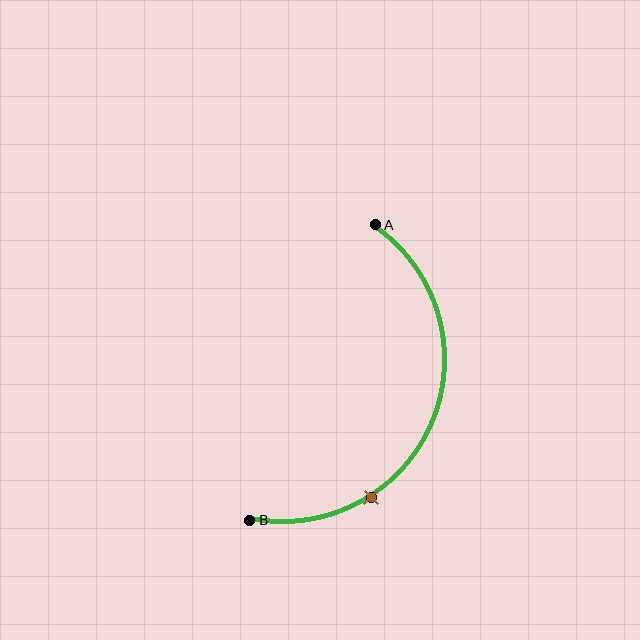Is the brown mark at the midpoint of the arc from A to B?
No. The brown mark lies on the arc but is closer to endpoint B. The arc midpoint would be at the point on the curve equidistant along the arc from both A and B.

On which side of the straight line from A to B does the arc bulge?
The arc bulges to the right of the straight line connecting A and B.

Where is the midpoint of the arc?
The arc midpoint is the point on the curve farthest from the straight line joining A and B. It sits to the right of that line.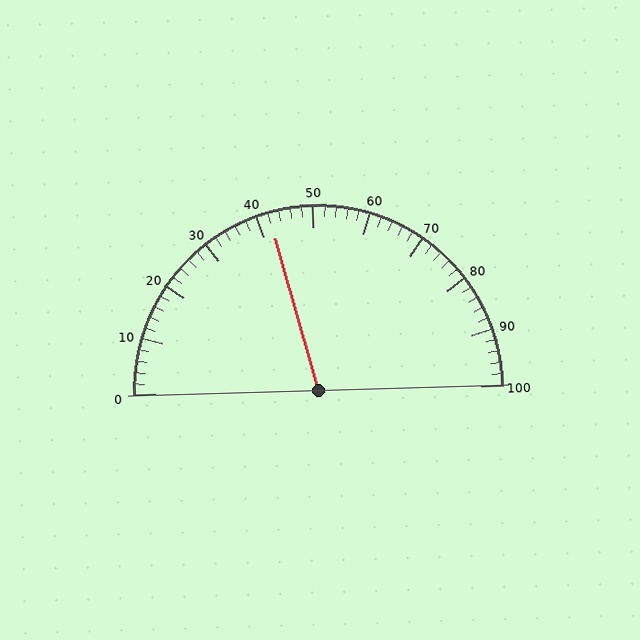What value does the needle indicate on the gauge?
The needle indicates approximately 42.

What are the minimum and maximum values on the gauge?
The gauge ranges from 0 to 100.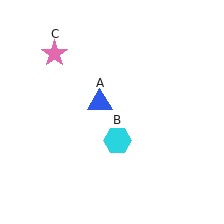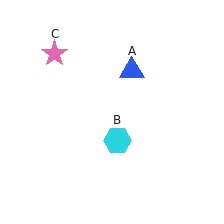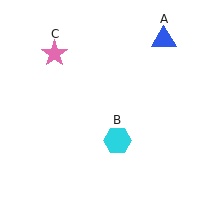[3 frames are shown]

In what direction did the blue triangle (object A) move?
The blue triangle (object A) moved up and to the right.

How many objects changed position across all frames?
1 object changed position: blue triangle (object A).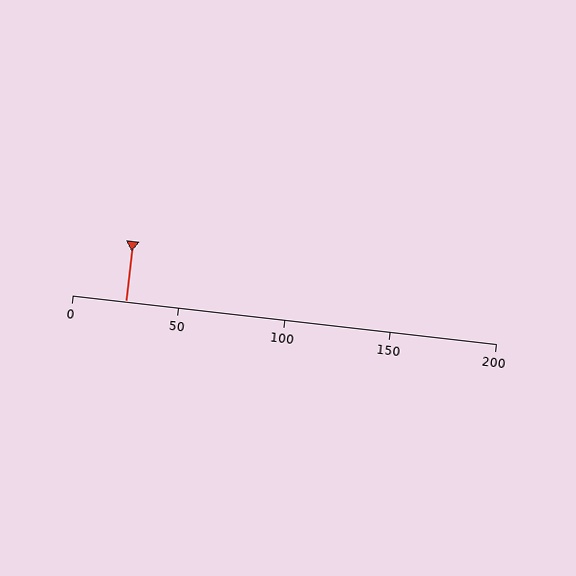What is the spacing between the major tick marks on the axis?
The major ticks are spaced 50 apart.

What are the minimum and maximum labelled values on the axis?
The axis runs from 0 to 200.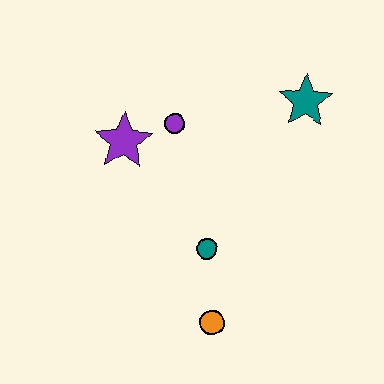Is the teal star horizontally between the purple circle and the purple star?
No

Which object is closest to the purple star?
The purple circle is closest to the purple star.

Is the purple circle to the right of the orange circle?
No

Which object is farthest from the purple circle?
The orange circle is farthest from the purple circle.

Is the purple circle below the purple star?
No